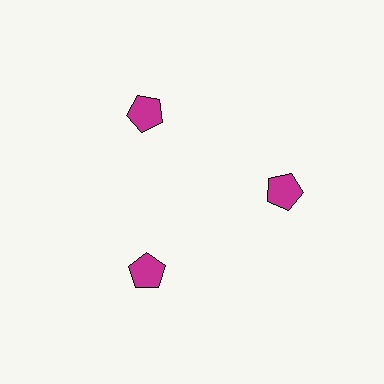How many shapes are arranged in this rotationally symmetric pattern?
There are 3 shapes, arranged in 3 groups of 1.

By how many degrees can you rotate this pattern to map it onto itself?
The pattern maps onto itself every 120 degrees of rotation.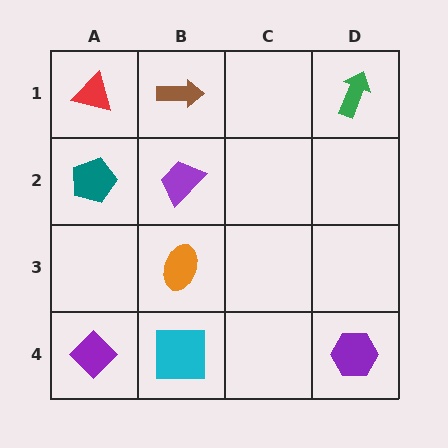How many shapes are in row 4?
3 shapes.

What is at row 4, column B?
A cyan square.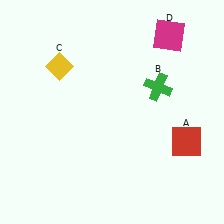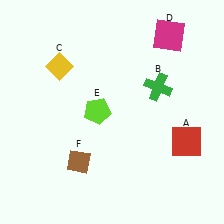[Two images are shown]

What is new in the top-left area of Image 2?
A lime pentagon (E) was added in the top-left area of Image 2.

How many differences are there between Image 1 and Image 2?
There are 2 differences between the two images.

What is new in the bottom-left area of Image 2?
A brown diamond (F) was added in the bottom-left area of Image 2.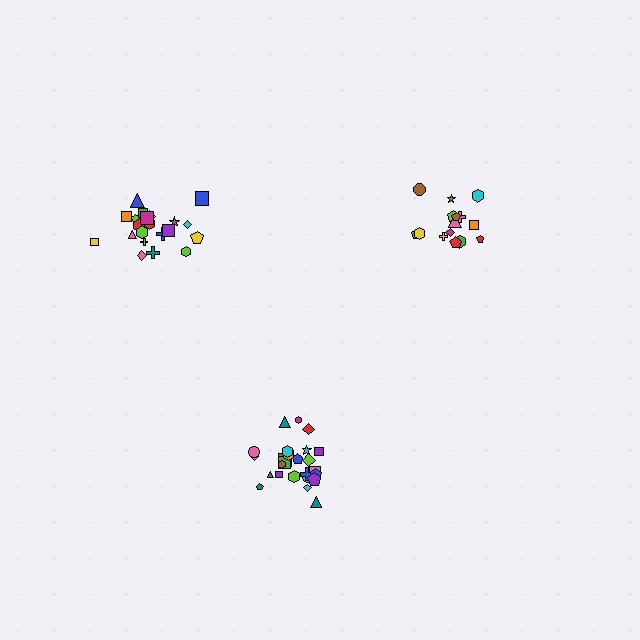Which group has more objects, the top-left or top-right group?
The top-left group.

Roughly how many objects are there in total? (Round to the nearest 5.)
Roughly 60 objects in total.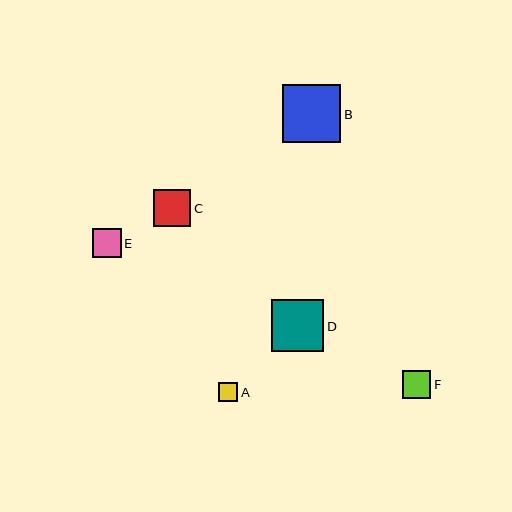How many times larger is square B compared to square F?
Square B is approximately 2.1 times the size of square F.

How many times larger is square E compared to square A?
Square E is approximately 1.5 times the size of square A.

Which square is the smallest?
Square A is the smallest with a size of approximately 19 pixels.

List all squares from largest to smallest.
From largest to smallest: B, D, C, E, F, A.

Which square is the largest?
Square B is the largest with a size of approximately 58 pixels.